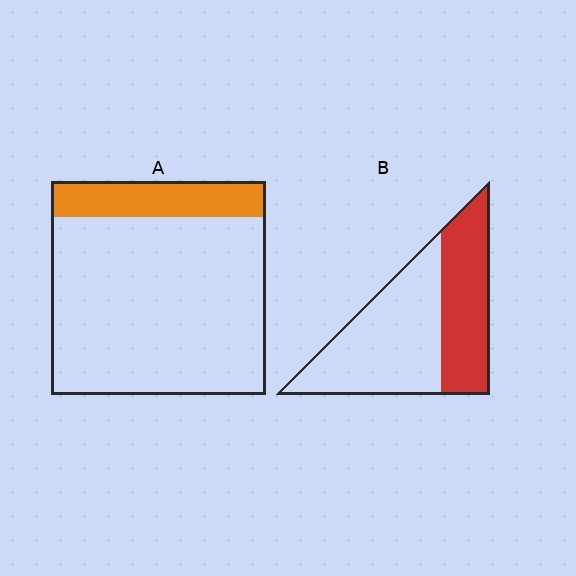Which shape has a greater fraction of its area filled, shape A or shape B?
Shape B.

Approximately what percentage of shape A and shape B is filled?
A is approximately 15% and B is approximately 40%.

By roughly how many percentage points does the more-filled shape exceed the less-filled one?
By roughly 25 percentage points (B over A).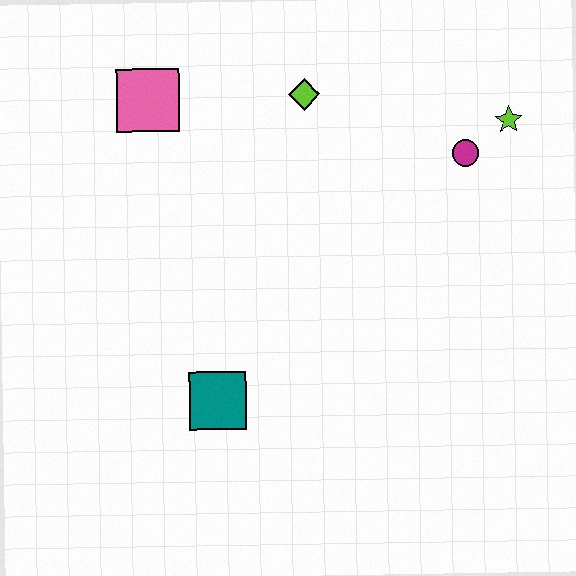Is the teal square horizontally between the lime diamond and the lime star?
No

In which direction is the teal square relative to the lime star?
The teal square is to the left of the lime star.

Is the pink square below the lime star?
No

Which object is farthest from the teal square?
The lime star is farthest from the teal square.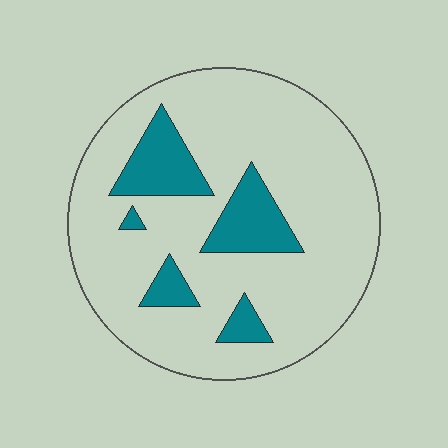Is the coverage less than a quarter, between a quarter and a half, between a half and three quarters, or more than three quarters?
Less than a quarter.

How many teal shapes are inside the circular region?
5.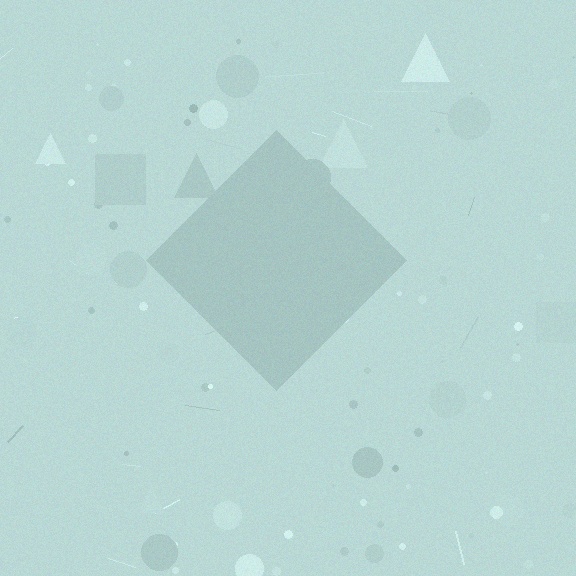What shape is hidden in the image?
A diamond is hidden in the image.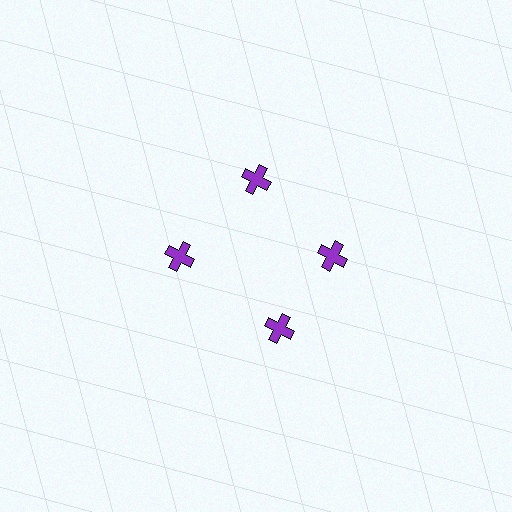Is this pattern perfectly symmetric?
No. The 4 purple crosses are arranged in a ring, but one element near the 6 o'clock position is rotated out of alignment along the ring, breaking the 4-fold rotational symmetry.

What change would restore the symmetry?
The symmetry would be restored by rotating it back into even spacing with its neighbors so that all 4 crosses sit at equal angles and equal distance from the center.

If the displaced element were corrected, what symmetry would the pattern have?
It would have 4-fold rotational symmetry — the pattern would map onto itself every 90 degrees.